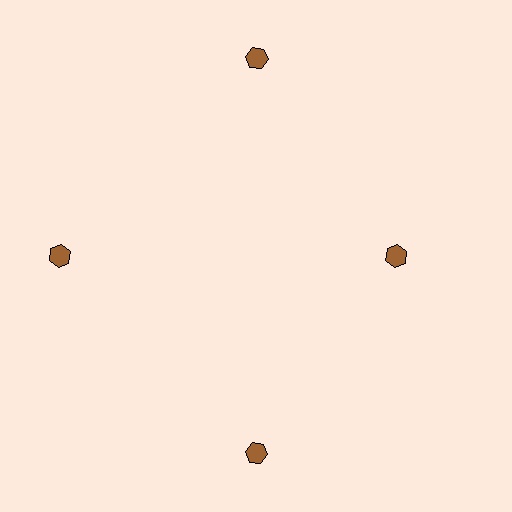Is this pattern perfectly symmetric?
No. The 4 brown hexagons are arranged in a ring, but one element near the 3 o'clock position is pulled inward toward the center, breaking the 4-fold rotational symmetry.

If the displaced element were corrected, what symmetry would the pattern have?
It would have 4-fold rotational symmetry — the pattern would map onto itself every 90 degrees.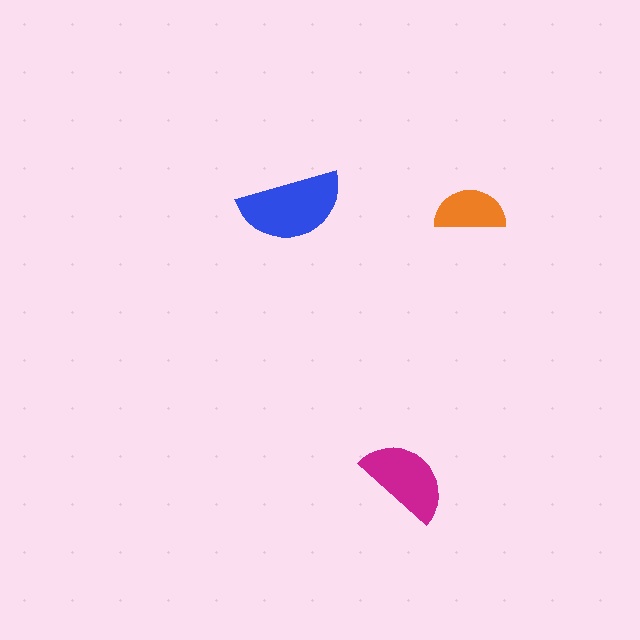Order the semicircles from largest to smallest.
the blue one, the magenta one, the orange one.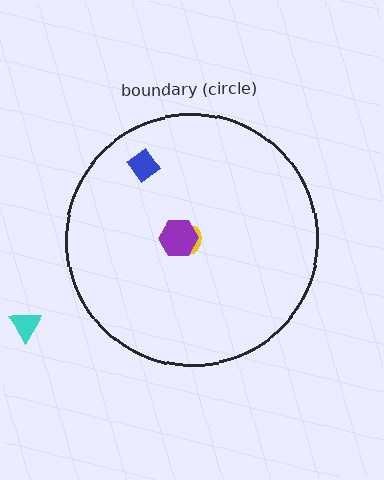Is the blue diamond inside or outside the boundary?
Inside.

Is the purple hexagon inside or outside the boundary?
Inside.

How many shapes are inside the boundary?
3 inside, 1 outside.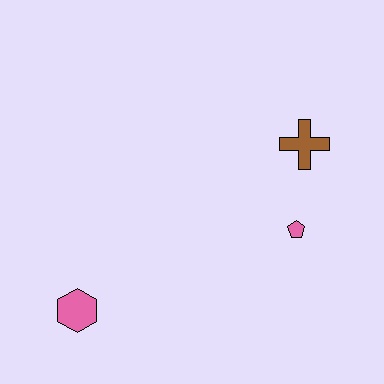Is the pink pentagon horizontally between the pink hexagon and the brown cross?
Yes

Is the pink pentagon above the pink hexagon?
Yes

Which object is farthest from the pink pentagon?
The pink hexagon is farthest from the pink pentagon.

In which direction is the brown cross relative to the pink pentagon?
The brown cross is above the pink pentagon.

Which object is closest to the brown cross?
The pink pentagon is closest to the brown cross.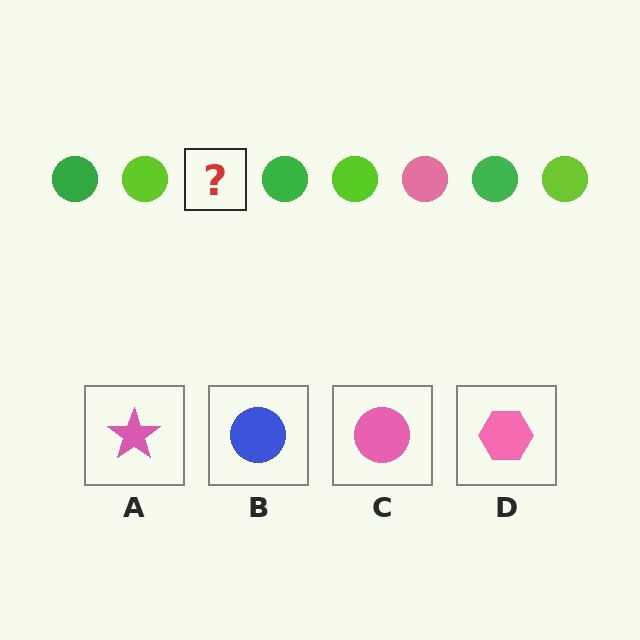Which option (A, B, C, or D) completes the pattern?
C.